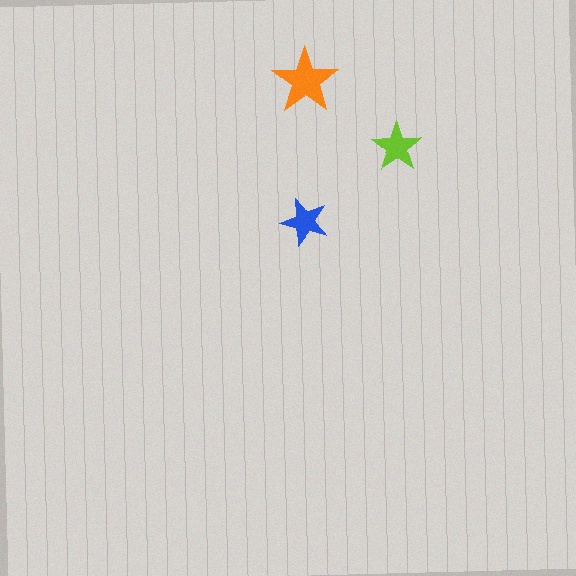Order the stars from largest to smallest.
the orange one, the lime one, the blue one.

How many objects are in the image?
There are 3 objects in the image.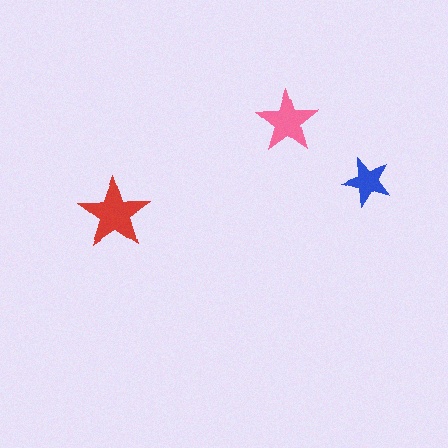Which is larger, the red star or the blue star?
The red one.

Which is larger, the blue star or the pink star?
The pink one.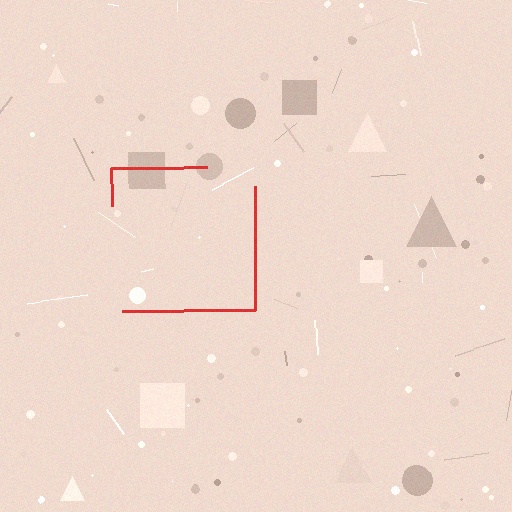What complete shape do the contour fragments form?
The contour fragments form a square.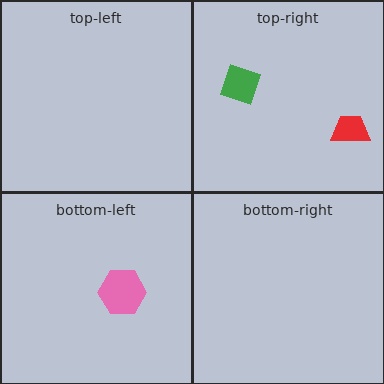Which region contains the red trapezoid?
The top-right region.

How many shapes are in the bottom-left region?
1.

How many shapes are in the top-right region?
2.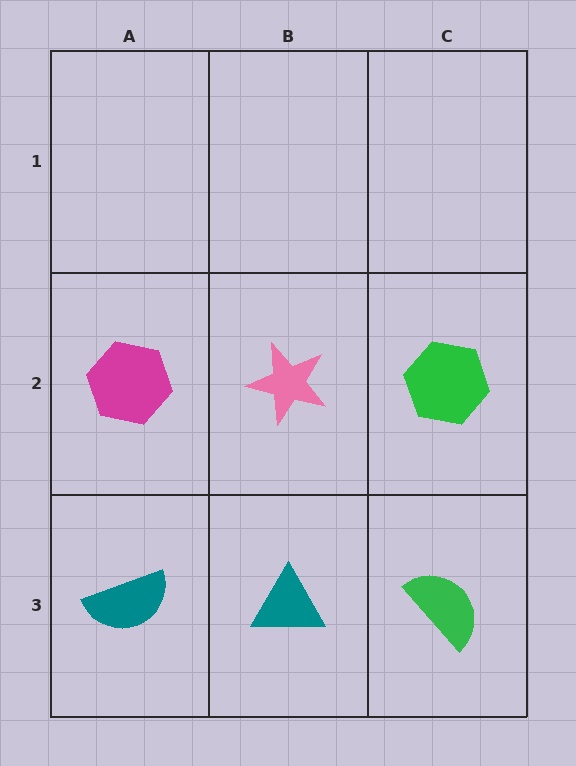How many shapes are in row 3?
3 shapes.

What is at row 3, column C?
A green semicircle.